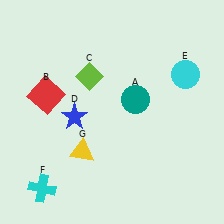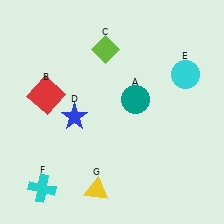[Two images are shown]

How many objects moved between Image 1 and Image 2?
2 objects moved between the two images.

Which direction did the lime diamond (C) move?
The lime diamond (C) moved up.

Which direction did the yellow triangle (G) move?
The yellow triangle (G) moved down.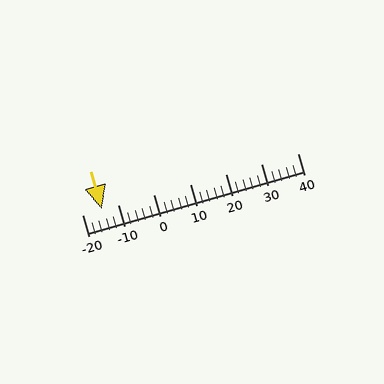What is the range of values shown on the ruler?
The ruler shows values from -20 to 40.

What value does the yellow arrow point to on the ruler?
The yellow arrow points to approximately -14.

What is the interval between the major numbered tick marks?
The major tick marks are spaced 10 units apart.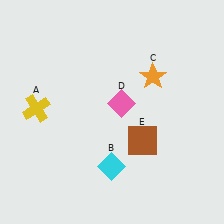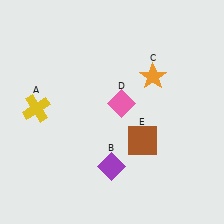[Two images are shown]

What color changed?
The diamond (B) changed from cyan in Image 1 to purple in Image 2.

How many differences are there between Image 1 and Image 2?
There is 1 difference between the two images.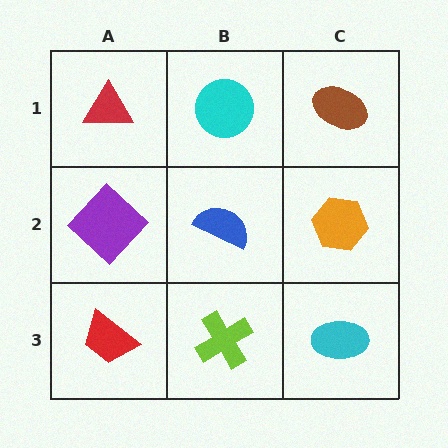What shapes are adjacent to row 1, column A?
A purple diamond (row 2, column A), a cyan circle (row 1, column B).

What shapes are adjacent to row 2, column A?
A red triangle (row 1, column A), a red trapezoid (row 3, column A), a blue semicircle (row 2, column B).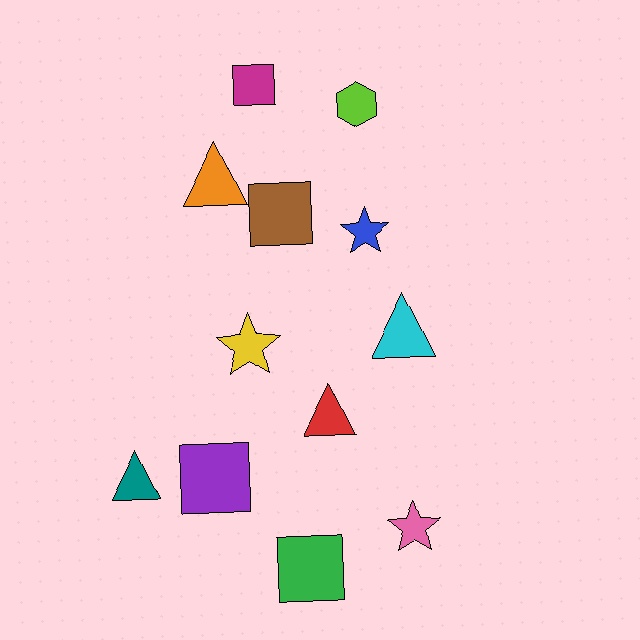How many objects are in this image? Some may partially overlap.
There are 12 objects.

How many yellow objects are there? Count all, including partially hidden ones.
There is 1 yellow object.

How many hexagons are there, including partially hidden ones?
There is 1 hexagon.